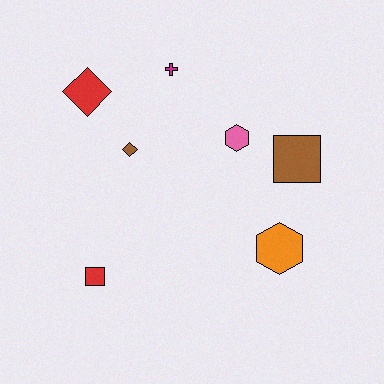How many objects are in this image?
There are 7 objects.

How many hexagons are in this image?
There are 2 hexagons.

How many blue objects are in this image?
There are no blue objects.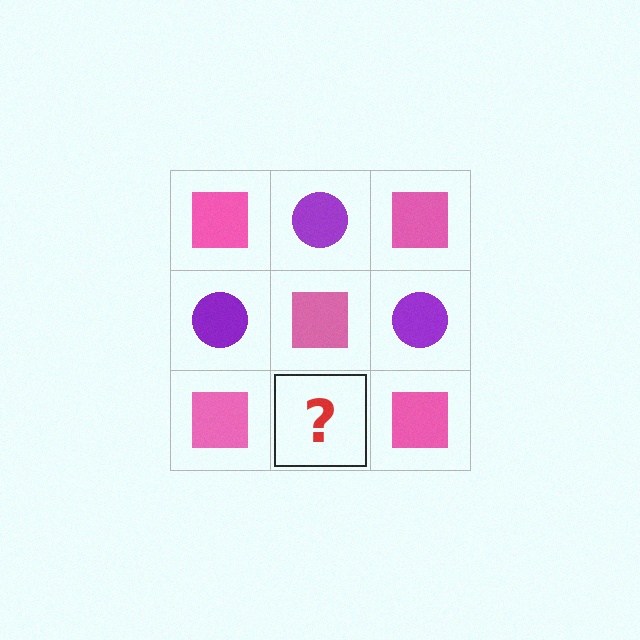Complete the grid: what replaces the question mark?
The question mark should be replaced with a purple circle.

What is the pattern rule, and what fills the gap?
The rule is that it alternates pink square and purple circle in a checkerboard pattern. The gap should be filled with a purple circle.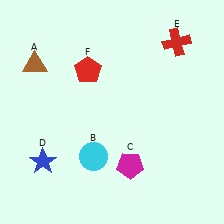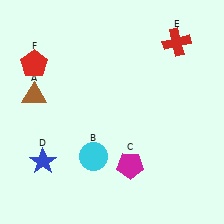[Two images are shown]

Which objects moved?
The objects that moved are: the brown triangle (A), the red pentagon (F).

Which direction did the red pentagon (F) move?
The red pentagon (F) moved left.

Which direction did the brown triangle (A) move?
The brown triangle (A) moved down.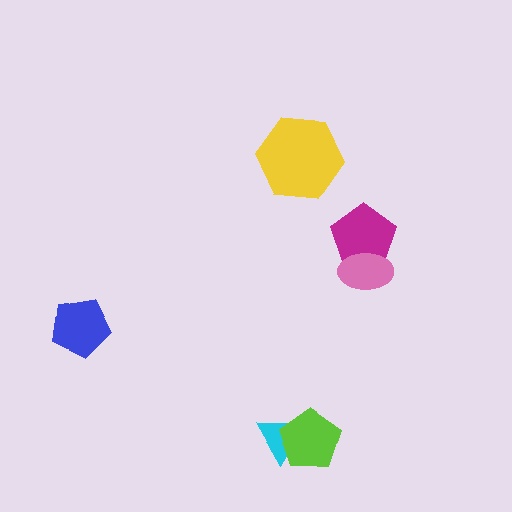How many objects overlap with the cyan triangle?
1 object overlaps with the cyan triangle.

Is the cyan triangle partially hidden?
Yes, it is partially covered by another shape.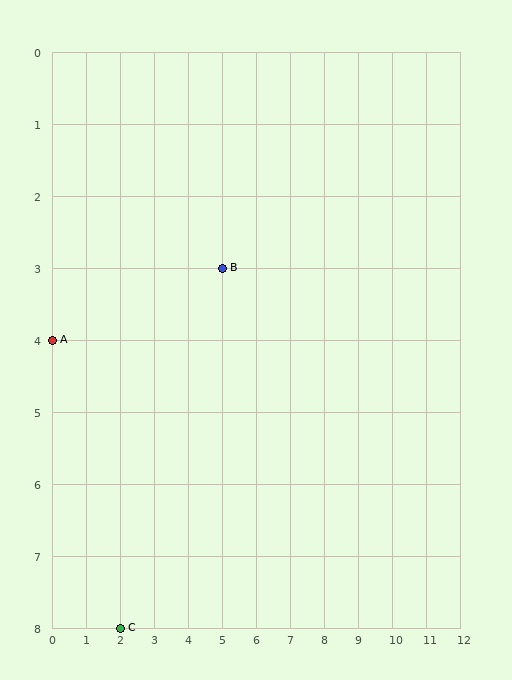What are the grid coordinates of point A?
Point A is at grid coordinates (0, 4).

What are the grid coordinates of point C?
Point C is at grid coordinates (2, 8).